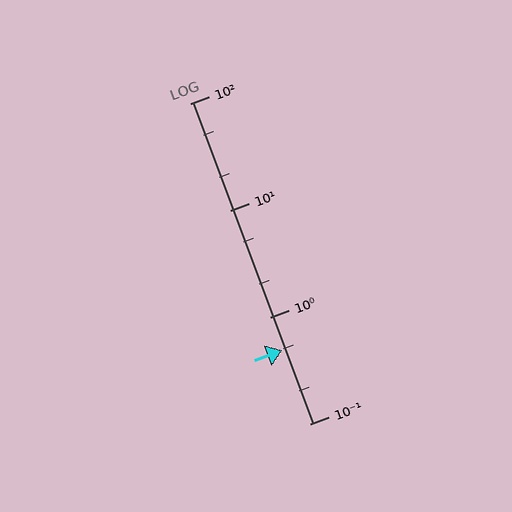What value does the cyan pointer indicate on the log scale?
The pointer indicates approximately 0.49.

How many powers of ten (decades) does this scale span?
The scale spans 3 decades, from 0.1 to 100.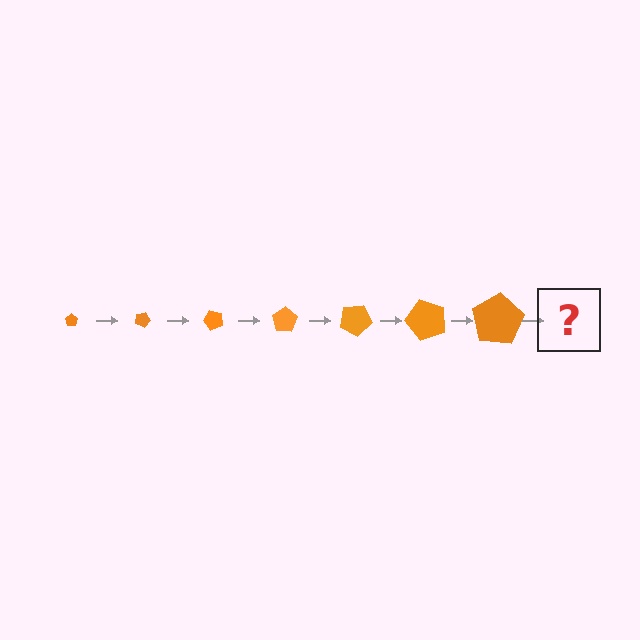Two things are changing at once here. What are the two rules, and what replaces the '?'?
The two rules are that the pentagon grows larger each step and it rotates 25 degrees each step. The '?' should be a pentagon, larger than the previous one and rotated 175 degrees from the start.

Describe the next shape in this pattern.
It should be a pentagon, larger than the previous one and rotated 175 degrees from the start.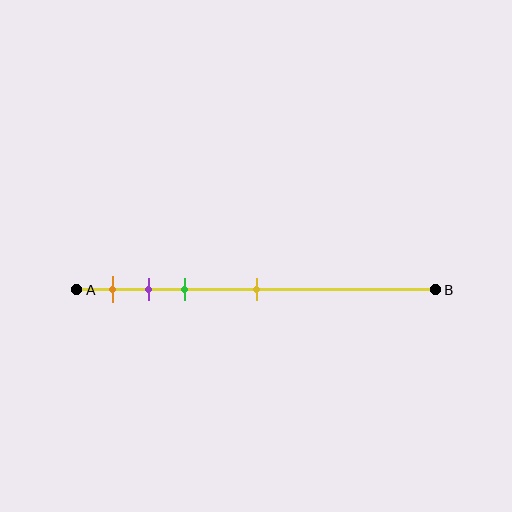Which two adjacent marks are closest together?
The purple and green marks are the closest adjacent pair.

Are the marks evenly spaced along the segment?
No, the marks are not evenly spaced.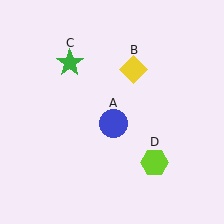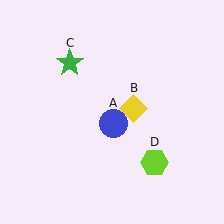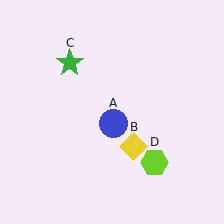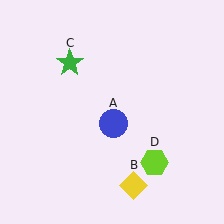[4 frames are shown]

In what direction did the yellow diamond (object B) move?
The yellow diamond (object B) moved down.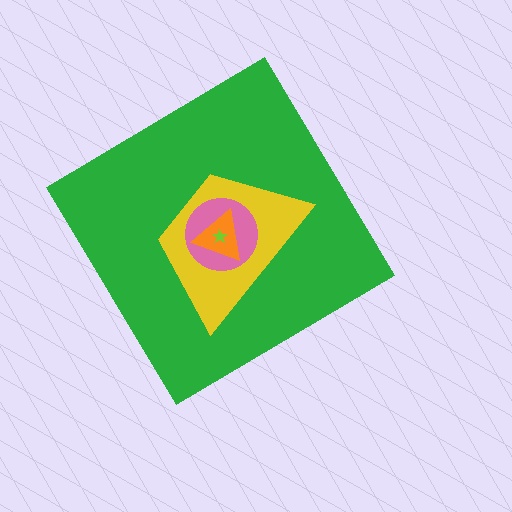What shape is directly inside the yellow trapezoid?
The pink circle.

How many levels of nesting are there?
5.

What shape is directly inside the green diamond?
The yellow trapezoid.